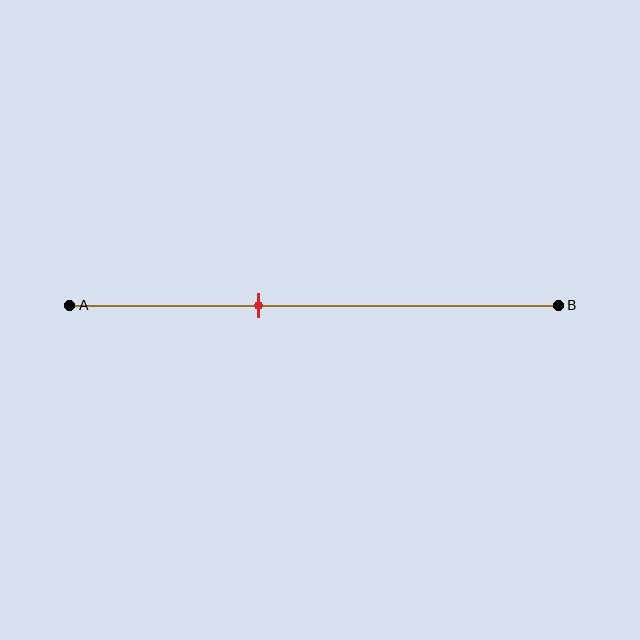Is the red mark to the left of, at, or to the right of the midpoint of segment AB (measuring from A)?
The red mark is to the left of the midpoint of segment AB.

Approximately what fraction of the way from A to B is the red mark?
The red mark is approximately 40% of the way from A to B.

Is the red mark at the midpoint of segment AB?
No, the mark is at about 40% from A, not at the 50% midpoint.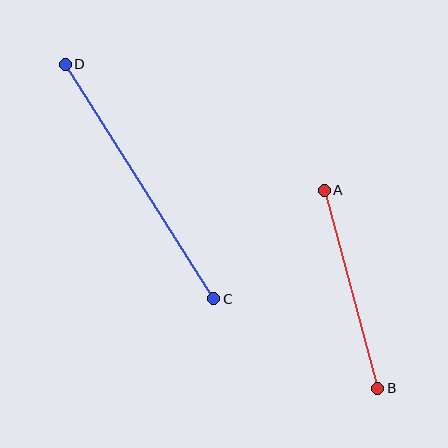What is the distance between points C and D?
The distance is approximately 278 pixels.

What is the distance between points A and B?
The distance is approximately 205 pixels.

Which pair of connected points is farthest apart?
Points C and D are farthest apart.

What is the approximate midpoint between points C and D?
The midpoint is at approximately (140, 182) pixels.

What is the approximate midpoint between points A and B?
The midpoint is at approximately (351, 289) pixels.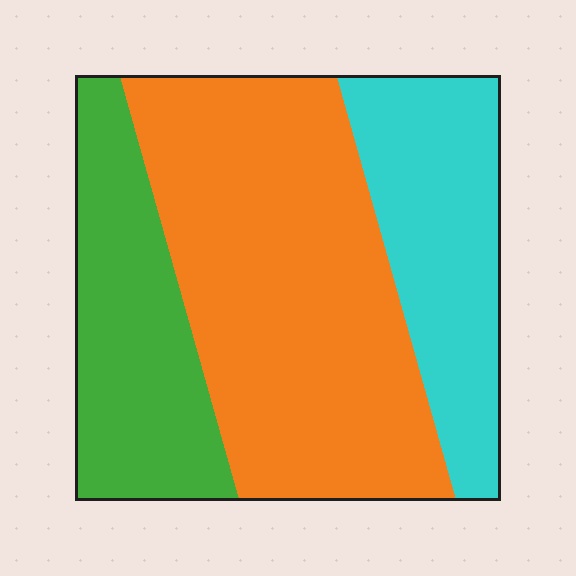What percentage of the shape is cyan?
Cyan covers about 25% of the shape.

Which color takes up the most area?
Orange, at roughly 50%.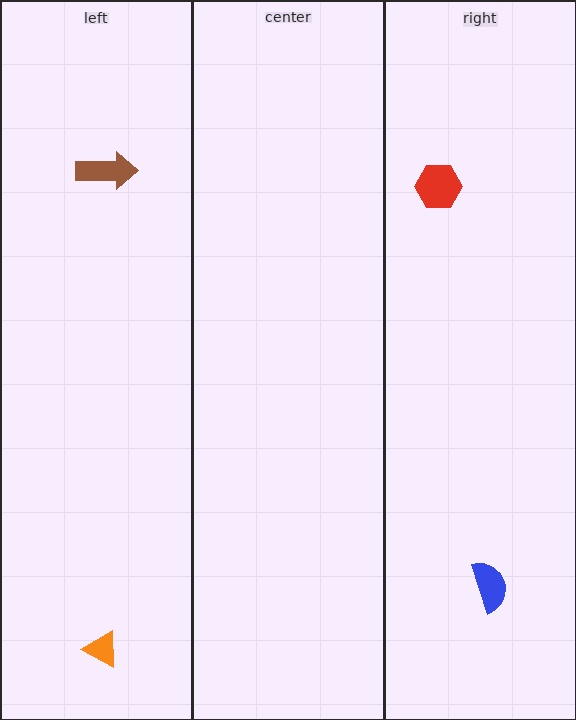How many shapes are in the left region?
2.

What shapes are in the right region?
The red hexagon, the blue semicircle.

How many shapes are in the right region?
2.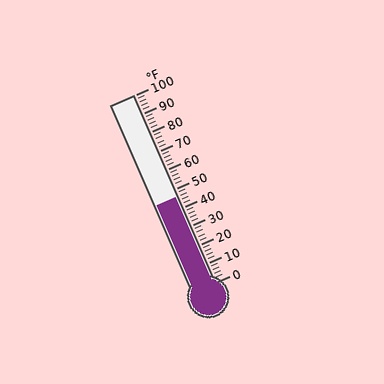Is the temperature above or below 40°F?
The temperature is above 40°F.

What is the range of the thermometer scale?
The thermometer scale ranges from 0°F to 100°F.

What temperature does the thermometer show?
The thermometer shows approximately 46°F.